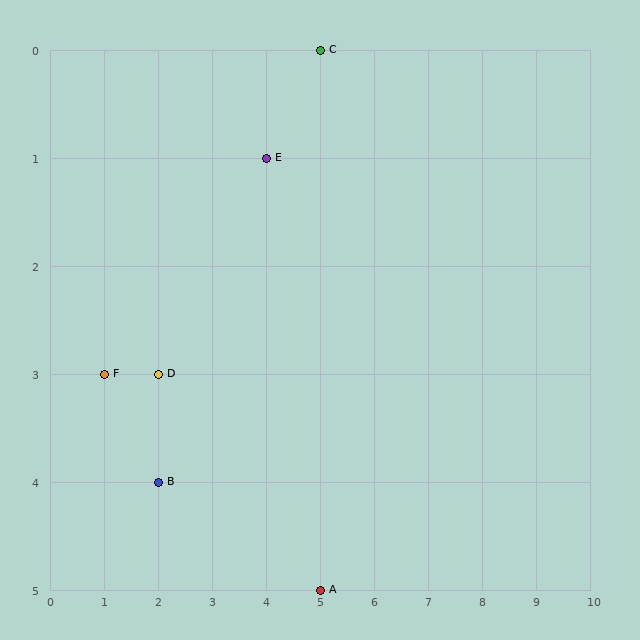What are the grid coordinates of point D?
Point D is at grid coordinates (2, 3).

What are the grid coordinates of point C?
Point C is at grid coordinates (5, 0).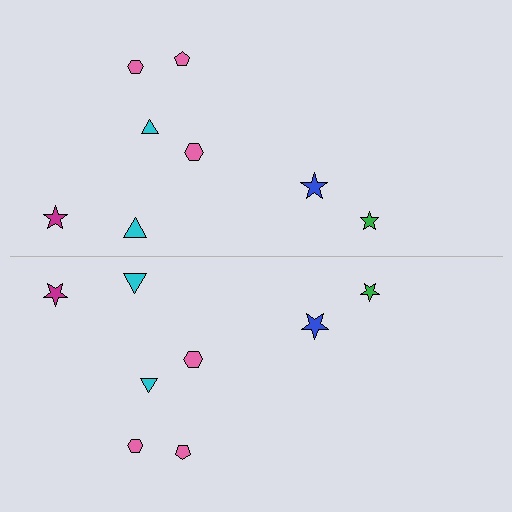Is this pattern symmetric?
Yes, this pattern has bilateral (reflection) symmetry.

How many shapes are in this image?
There are 16 shapes in this image.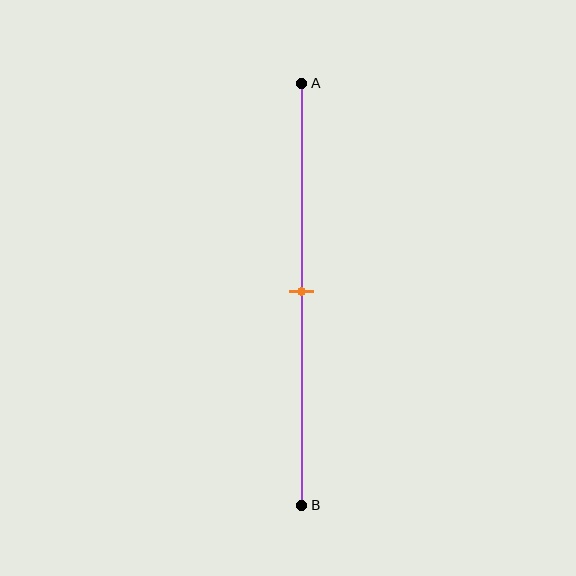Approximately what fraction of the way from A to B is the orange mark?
The orange mark is approximately 50% of the way from A to B.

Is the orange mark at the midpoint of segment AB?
Yes, the mark is approximately at the midpoint.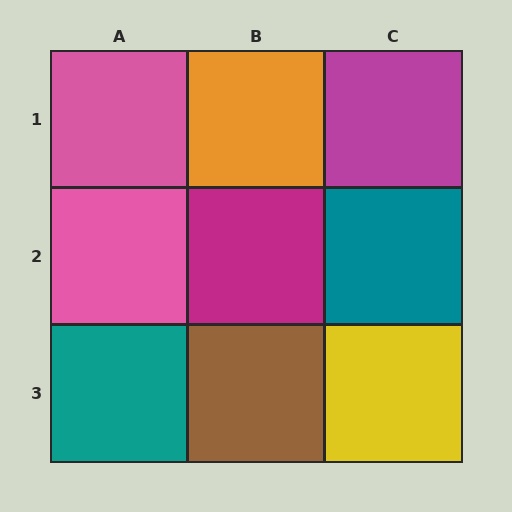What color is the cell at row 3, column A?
Teal.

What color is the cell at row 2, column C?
Teal.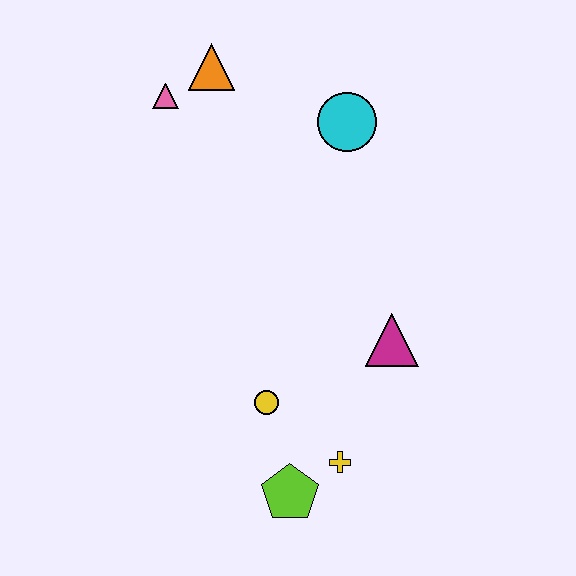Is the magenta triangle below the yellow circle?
No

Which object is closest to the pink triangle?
The orange triangle is closest to the pink triangle.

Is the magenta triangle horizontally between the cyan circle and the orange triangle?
No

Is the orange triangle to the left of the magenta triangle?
Yes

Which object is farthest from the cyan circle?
The lime pentagon is farthest from the cyan circle.